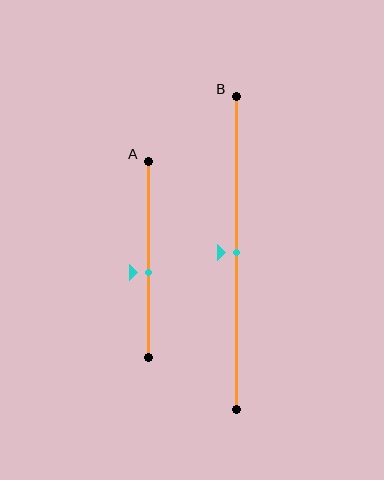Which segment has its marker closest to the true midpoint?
Segment B has its marker closest to the true midpoint.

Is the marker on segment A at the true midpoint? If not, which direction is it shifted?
No, the marker on segment A is shifted downward by about 6% of the segment length.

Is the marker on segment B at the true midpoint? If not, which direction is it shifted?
Yes, the marker on segment B is at the true midpoint.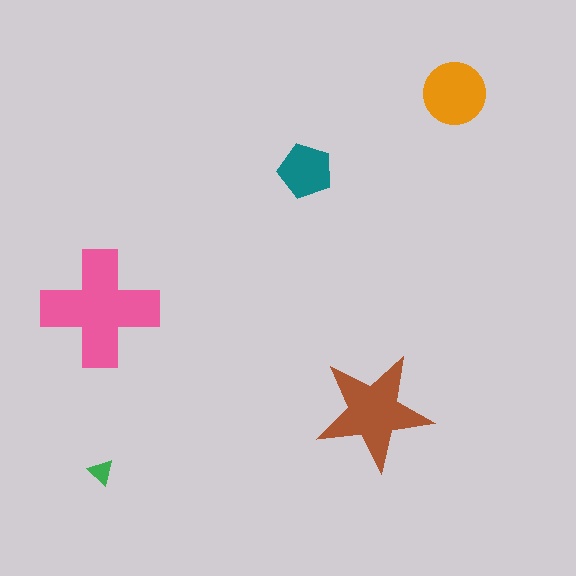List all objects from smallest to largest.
The green triangle, the teal pentagon, the orange circle, the brown star, the pink cross.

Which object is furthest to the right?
The orange circle is rightmost.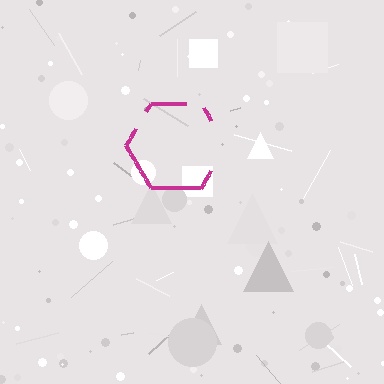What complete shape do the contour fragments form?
The contour fragments form a hexagon.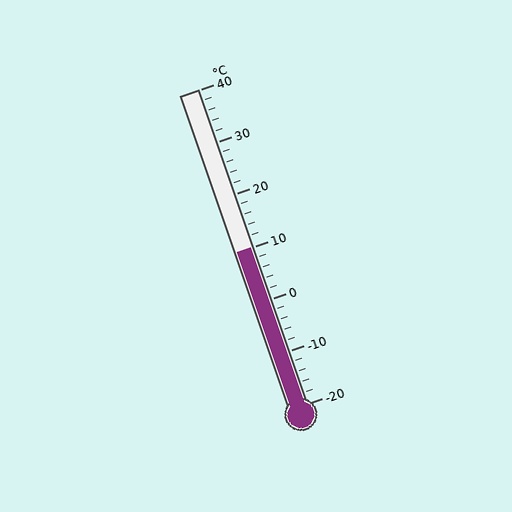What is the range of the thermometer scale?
The thermometer scale ranges from -20°C to 40°C.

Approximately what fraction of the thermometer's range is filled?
The thermometer is filled to approximately 50% of its range.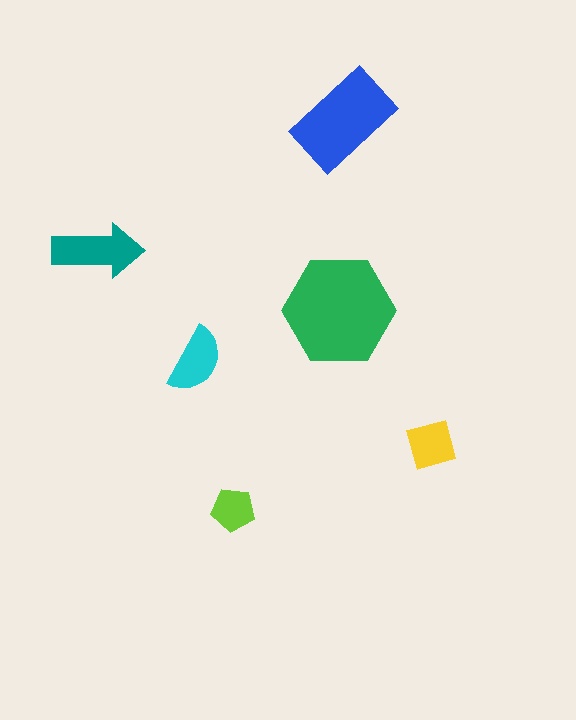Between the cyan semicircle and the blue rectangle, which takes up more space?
The blue rectangle.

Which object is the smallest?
The lime pentagon.